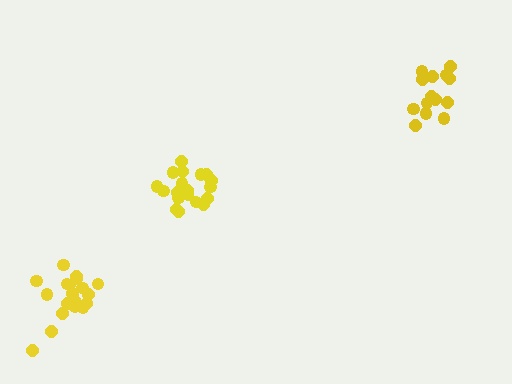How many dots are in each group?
Group 1: 19 dots, Group 2: 14 dots, Group 3: 19 dots (52 total).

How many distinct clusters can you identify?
There are 3 distinct clusters.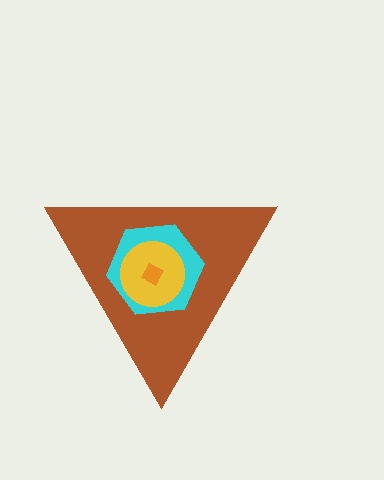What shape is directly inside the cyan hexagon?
The yellow circle.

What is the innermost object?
The orange square.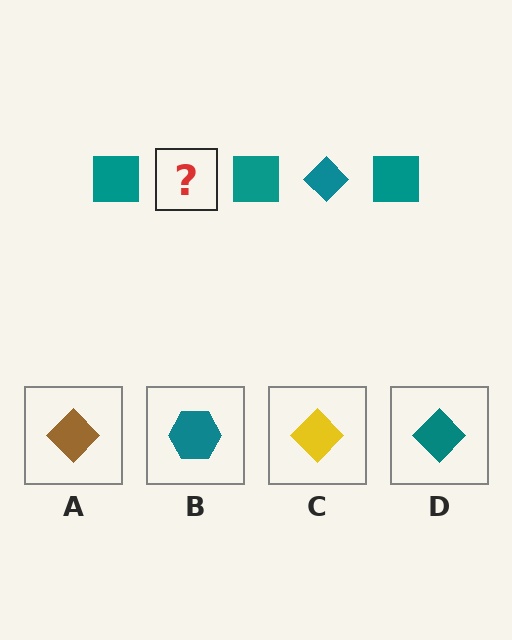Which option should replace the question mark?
Option D.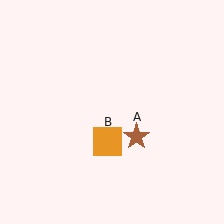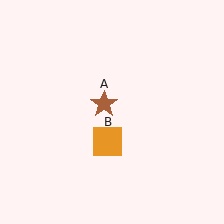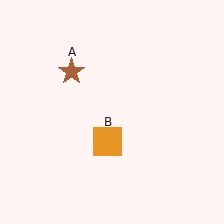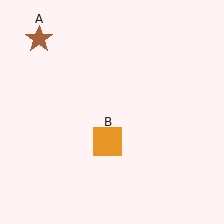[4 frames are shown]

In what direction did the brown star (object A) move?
The brown star (object A) moved up and to the left.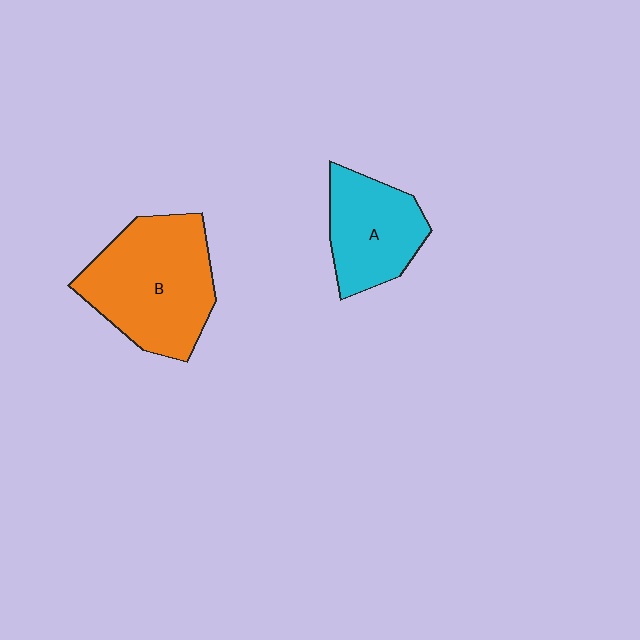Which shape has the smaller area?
Shape A (cyan).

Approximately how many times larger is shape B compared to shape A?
Approximately 1.5 times.